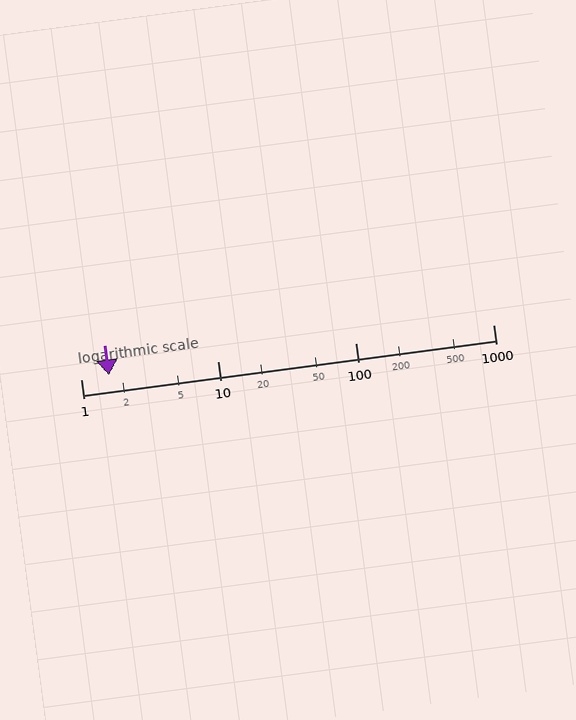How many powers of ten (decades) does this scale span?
The scale spans 3 decades, from 1 to 1000.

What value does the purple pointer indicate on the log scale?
The pointer indicates approximately 1.6.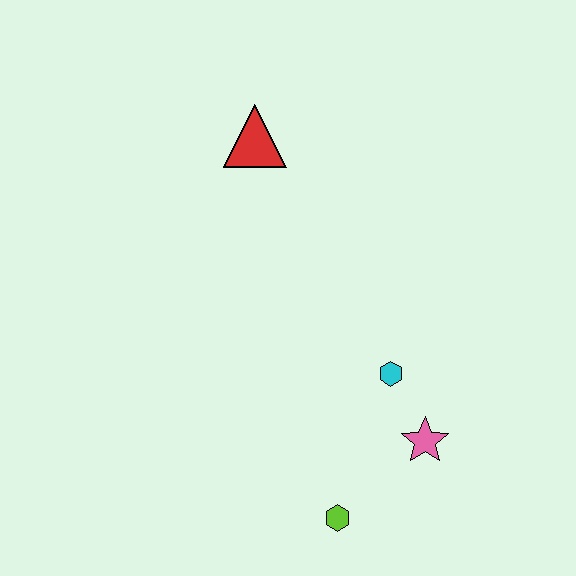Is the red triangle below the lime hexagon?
No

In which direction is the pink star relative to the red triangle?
The pink star is below the red triangle.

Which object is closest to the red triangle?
The cyan hexagon is closest to the red triangle.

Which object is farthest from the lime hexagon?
The red triangle is farthest from the lime hexagon.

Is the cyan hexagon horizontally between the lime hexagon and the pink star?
Yes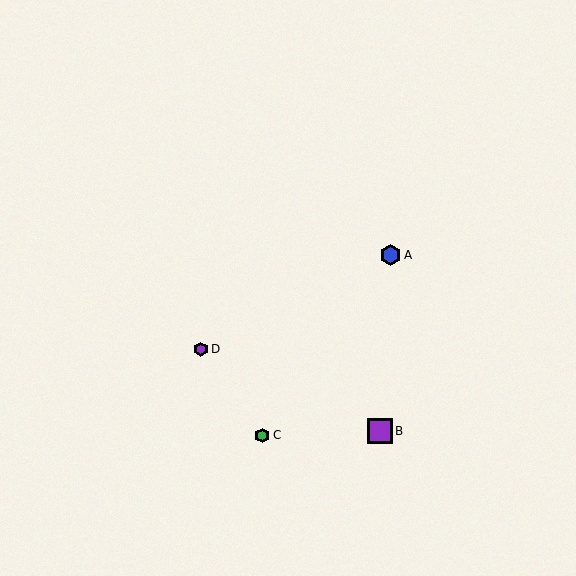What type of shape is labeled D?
Shape D is a purple hexagon.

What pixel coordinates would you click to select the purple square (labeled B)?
Click at (380, 431) to select the purple square B.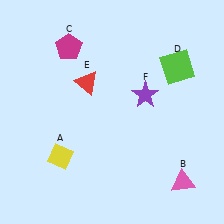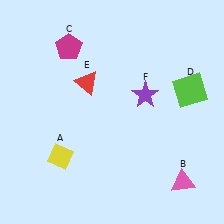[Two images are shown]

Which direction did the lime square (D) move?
The lime square (D) moved down.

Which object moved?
The lime square (D) moved down.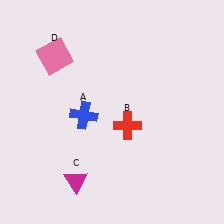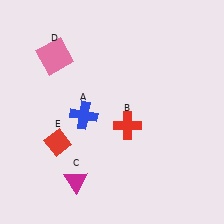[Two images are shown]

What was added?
A red diamond (E) was added in Image 2.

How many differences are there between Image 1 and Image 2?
There is 1 difference between the two images.